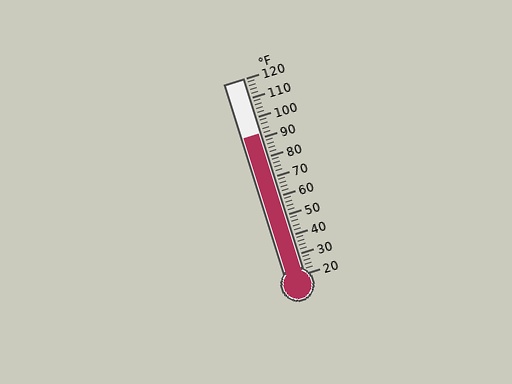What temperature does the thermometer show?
The thermometer shows approximately 92°F.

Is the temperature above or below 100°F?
The temperature is below 100°F.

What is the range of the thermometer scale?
The thermometer scale ranges from 20°F to 120°F.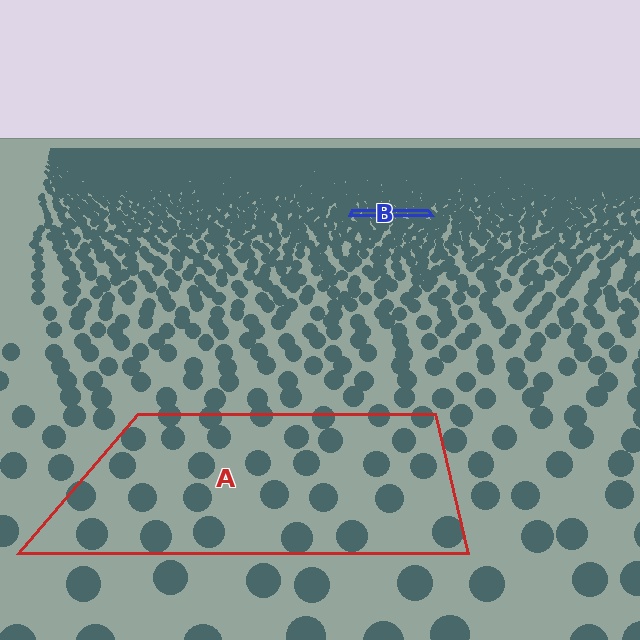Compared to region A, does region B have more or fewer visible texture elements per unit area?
Region B has more texture elements per unit area — they are packed more densely because it is farther away.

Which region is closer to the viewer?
Region A is closer. The texture elements there are larger and more spread out.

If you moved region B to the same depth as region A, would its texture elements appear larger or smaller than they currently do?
They would appear larger. At a closer depth, the same texture elements are projected at a bigger on-screen size.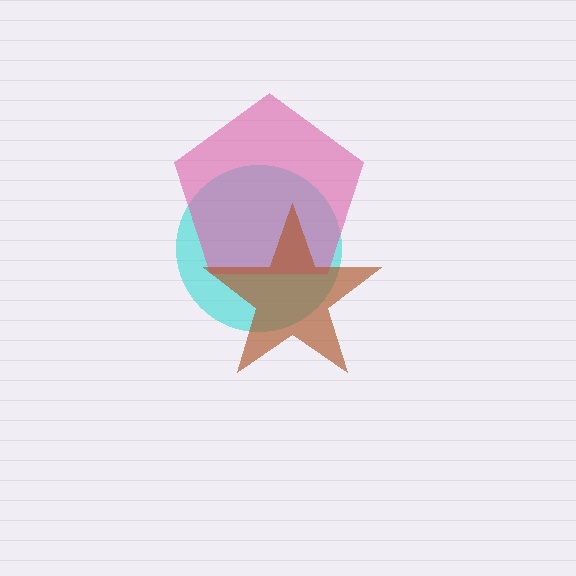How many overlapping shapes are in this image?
There are 3 overlapping shapes in the image.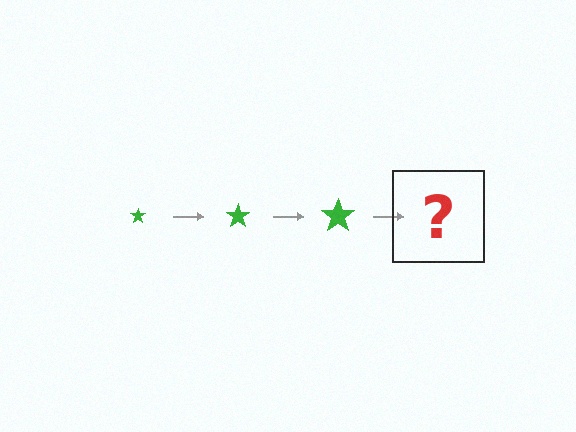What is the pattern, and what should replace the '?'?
The pattern is that the star gets progressively larger each step. The '?' should be a green star, larger than the previous one.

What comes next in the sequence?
The next element should be a green star, larger than the previous one.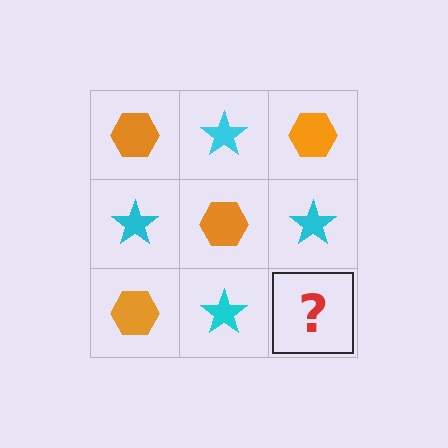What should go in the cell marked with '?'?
The missing cell should contain an orange hexagon.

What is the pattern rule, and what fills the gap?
The rule is that it alternates orange hexagon and cyan star in a checkerboard pattern. The gap should be filled with an orange hexagon.